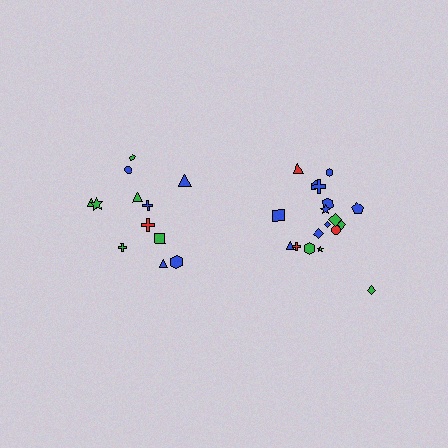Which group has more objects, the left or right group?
The right group.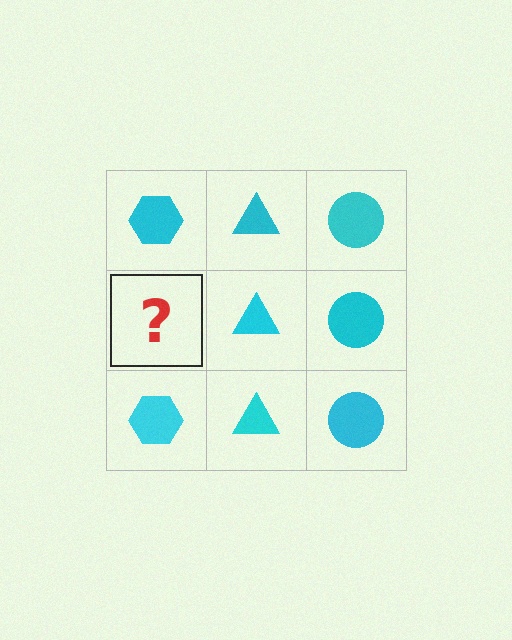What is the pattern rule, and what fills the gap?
The rule is that each column has a consistent shape. The gap should be filled with a cyan hexagon.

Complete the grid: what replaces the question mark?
The question mark should be replaced with a cyan hexagon.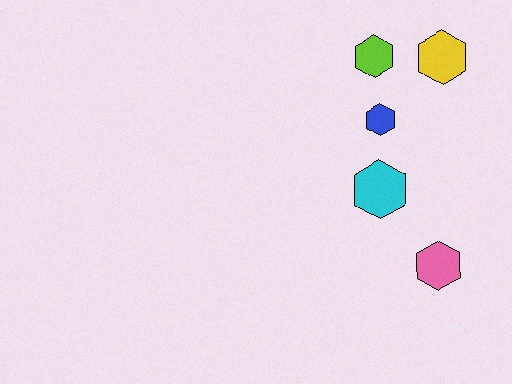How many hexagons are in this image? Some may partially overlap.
There are 5 hexagons.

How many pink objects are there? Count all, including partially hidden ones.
There is 1 pink object.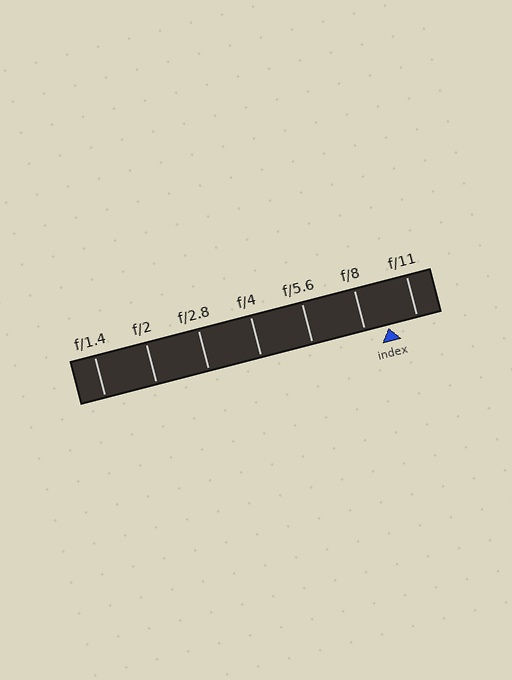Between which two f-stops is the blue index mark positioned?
The index mark is between f/8 and f/11.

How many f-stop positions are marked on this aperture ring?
There are 7 f-stop positions marked.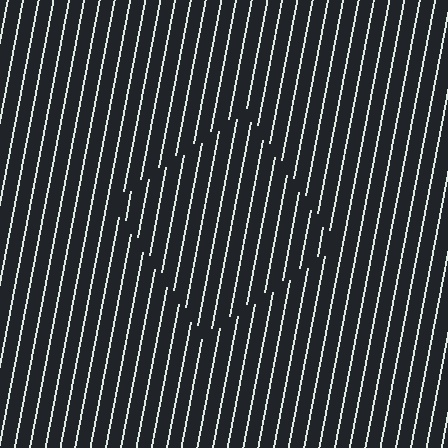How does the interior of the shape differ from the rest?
The interior of the shape contains the same grating, shifted by half a period — the contour is defined by the phase discontinuity where line-ends from the inner and outer gratings abut.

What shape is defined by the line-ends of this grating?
An illusory square. The interior of the shape contains the same grating, shifted by half a period — the contour is defined by the phase discontinuity where line-ends from the inner and outer gratings abut.